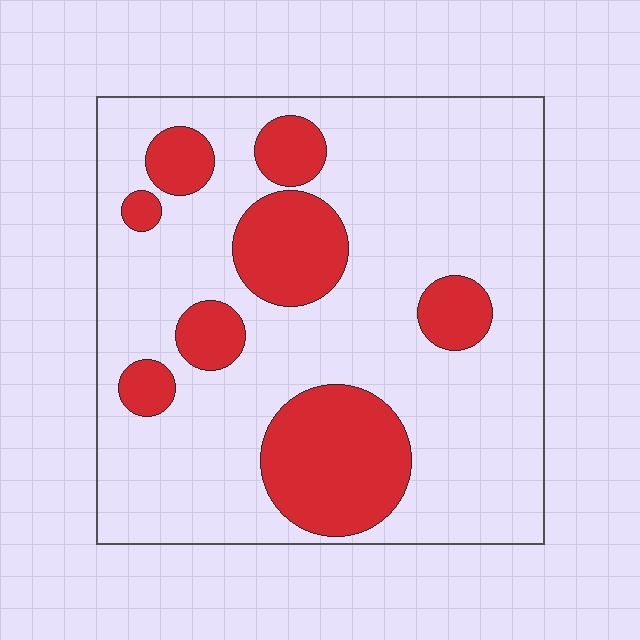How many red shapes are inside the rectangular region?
8.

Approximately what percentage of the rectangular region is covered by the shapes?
Approximately 25%.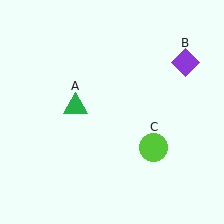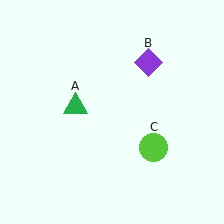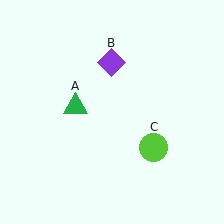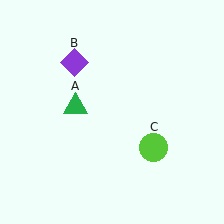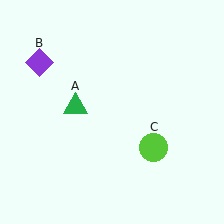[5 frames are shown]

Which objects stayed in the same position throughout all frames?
Green triangle (object A) and lime circle (object C) remained stationary.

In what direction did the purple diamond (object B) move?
The purple diamond (object B) moved left.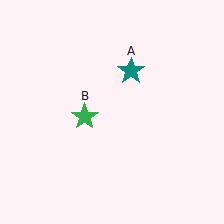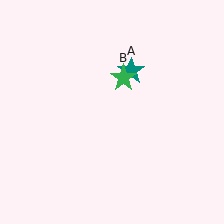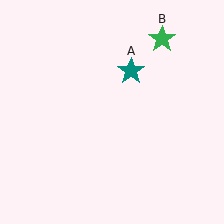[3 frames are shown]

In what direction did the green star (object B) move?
The green star (object B) moved up and to the right.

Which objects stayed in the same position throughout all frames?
Teal star (object A) remained stationary.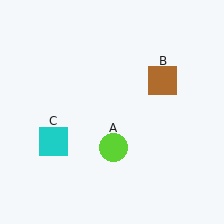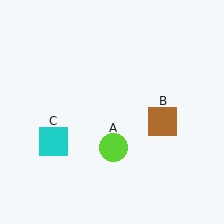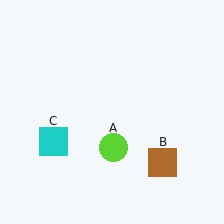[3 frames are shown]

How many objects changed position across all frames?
1 object changed position: brown square (object B).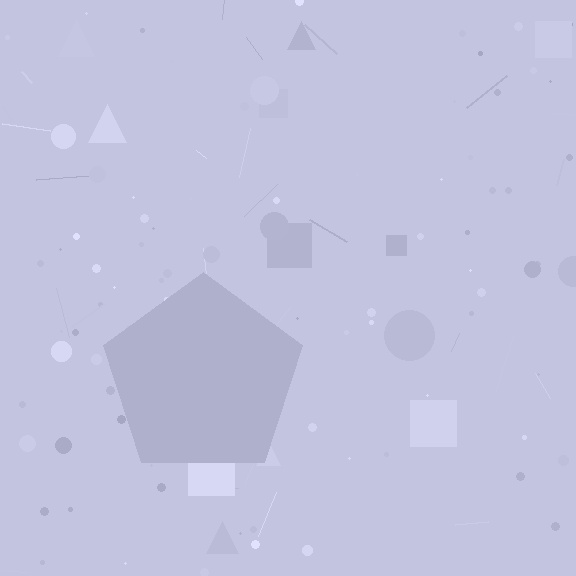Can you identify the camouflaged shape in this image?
The camouflaged shape is a pentagon.